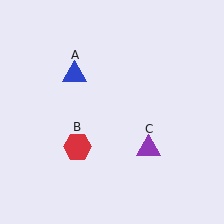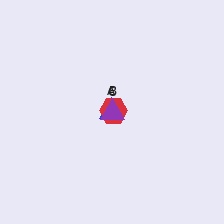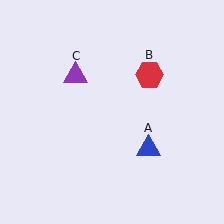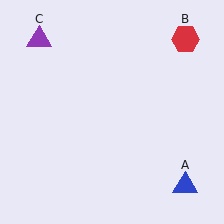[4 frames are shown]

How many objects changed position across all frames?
3 objects changed position: blue triangle (object A), red hexagon (object B), purple triangle (object C).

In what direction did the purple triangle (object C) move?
The purple triangle (object C) moved up and to the left.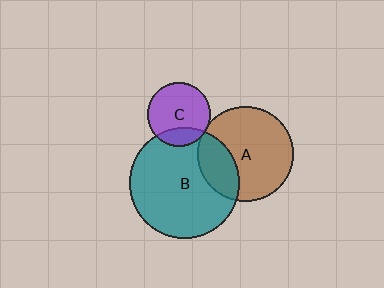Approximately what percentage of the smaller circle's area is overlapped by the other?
Approximately 20%.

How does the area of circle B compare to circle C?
Approximately 3.0 times.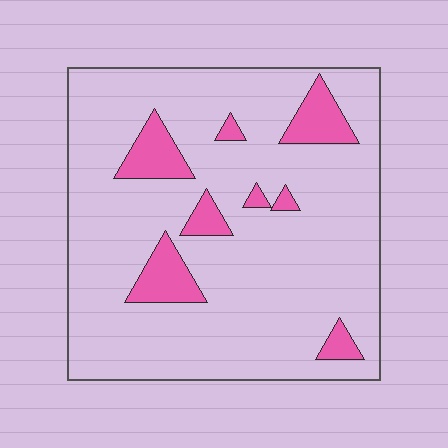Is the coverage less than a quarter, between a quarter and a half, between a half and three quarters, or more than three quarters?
Less than a quarter.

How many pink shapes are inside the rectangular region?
8.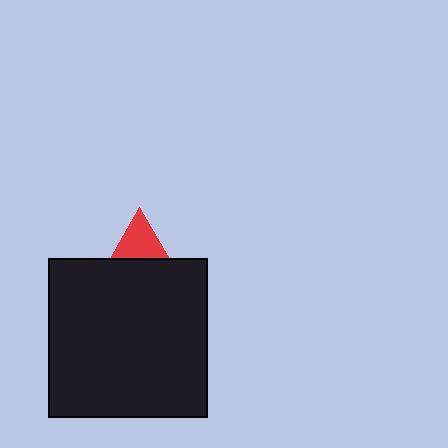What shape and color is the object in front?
The object in front is a black square.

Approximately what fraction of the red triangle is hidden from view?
Roughly 60% of the red triangle is hidden behind the black square.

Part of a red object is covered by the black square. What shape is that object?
It is a triangle.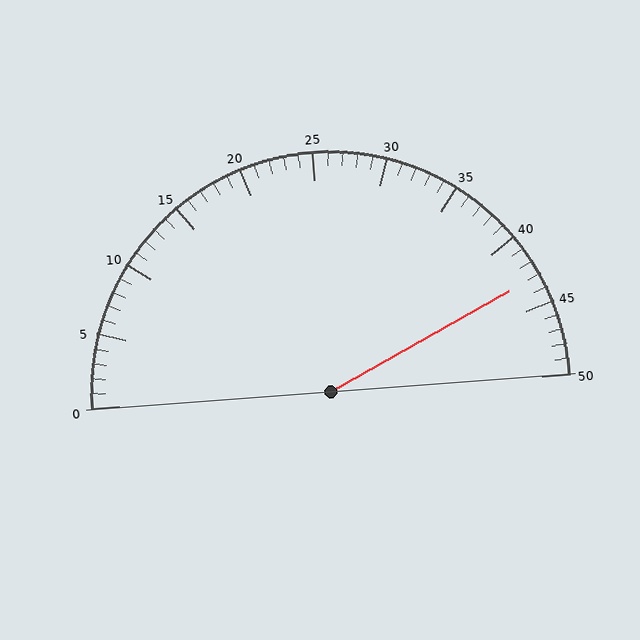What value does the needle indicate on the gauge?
The needle indicates approximately 43.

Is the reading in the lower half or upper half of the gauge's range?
The reading is in the upper half of the range (0 to 50).